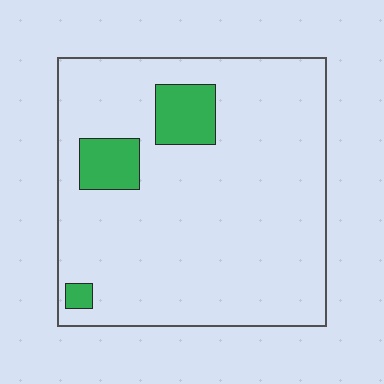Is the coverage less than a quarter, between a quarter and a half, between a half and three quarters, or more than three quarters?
Less than a quarter.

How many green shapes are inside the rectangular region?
3.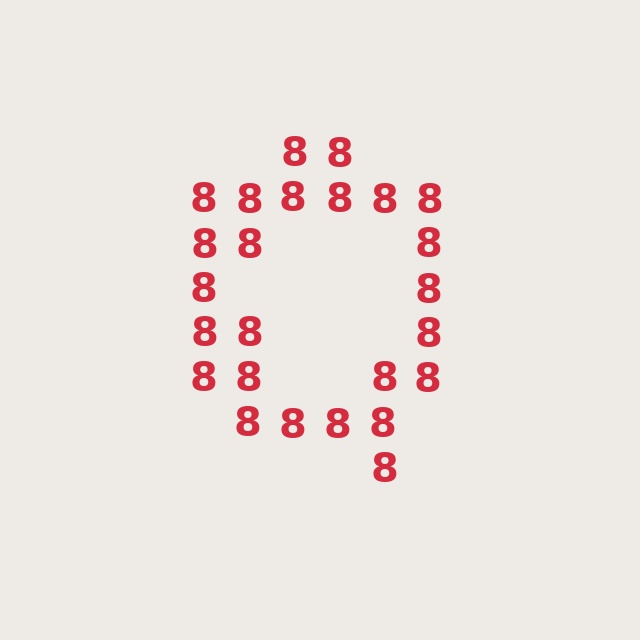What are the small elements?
The small elements are digit 8's.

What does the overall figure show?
The overall figure shows the letter Q.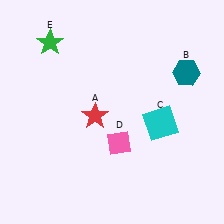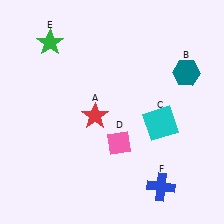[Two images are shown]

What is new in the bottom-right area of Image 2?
A blue cross (F) was added in the bottom-right area of Image 2.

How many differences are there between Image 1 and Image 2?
There is 1 difference between the two images.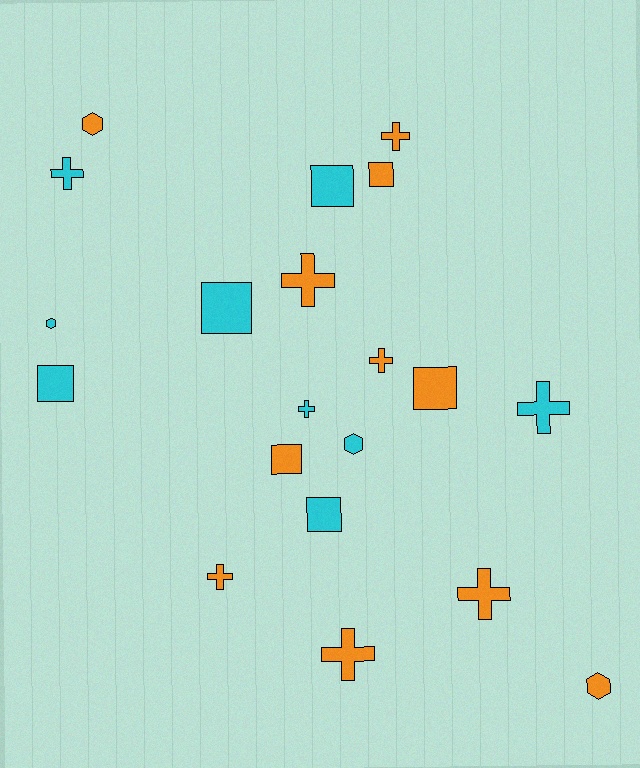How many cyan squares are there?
There are 4 cyan squares.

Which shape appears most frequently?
Cross, with 9 objects.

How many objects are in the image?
There are 20 objects.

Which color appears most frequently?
Orange, with 11 objects.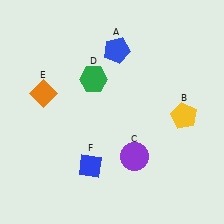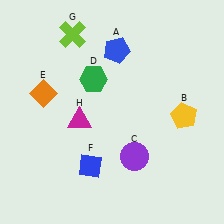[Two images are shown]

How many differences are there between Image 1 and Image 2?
There are 2 differences between the two images.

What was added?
A lime cross (G), a magenta triangle (H) were added in Image 2.